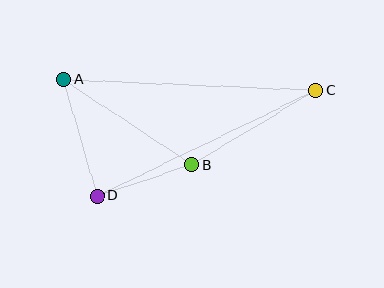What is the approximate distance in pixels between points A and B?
The distance between A and B is approximately 154 pixels.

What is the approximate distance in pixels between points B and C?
The distance between B and C is approximately 145 pixels.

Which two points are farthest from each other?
Points A and C are farthest from each other.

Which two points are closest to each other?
Points B and D are closest to each other.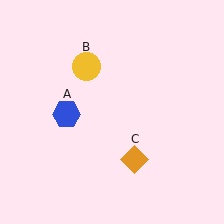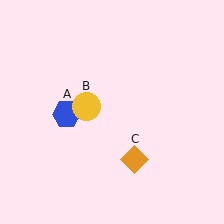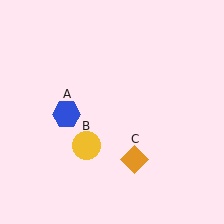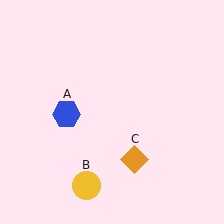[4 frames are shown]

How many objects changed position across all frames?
1 object changed position: yellow circle (object B).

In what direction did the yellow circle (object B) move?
The yellow circle (object B) moved down.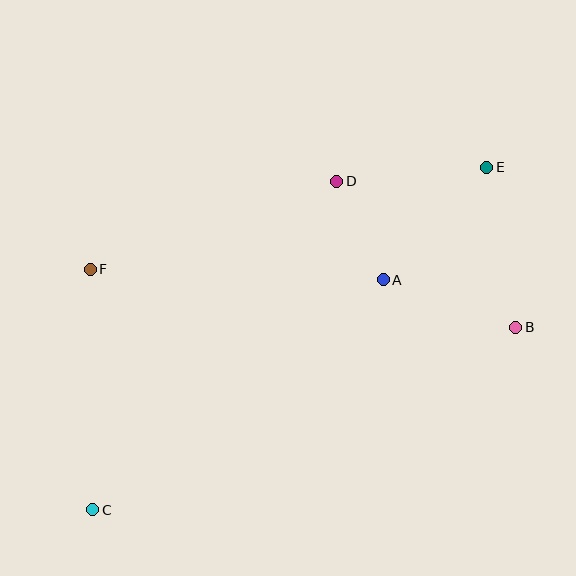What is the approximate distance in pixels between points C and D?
The distance between C and D is approximately 409 pixels.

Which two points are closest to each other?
Points A and D are closest to each other.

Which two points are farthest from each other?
Points C and E are farthest from each other.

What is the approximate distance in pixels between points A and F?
The distance between A and F is approximately 293 pixels.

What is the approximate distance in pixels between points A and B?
The distance between A and B is approximately 141 pixels.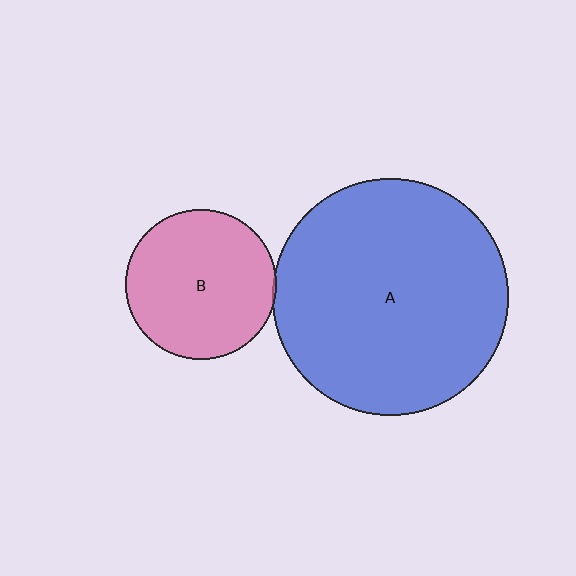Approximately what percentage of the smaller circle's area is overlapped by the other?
Approximately 5%.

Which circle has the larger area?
Circle A (blue).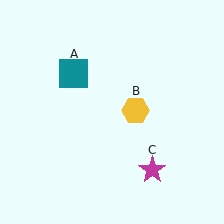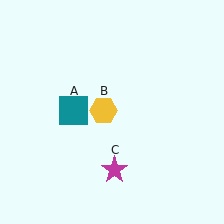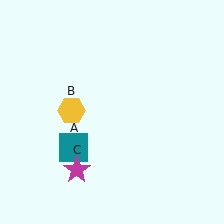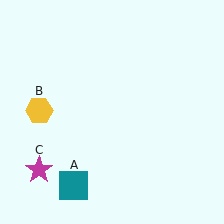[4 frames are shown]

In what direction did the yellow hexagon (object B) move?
The yellow hexagon (object B) moved left.